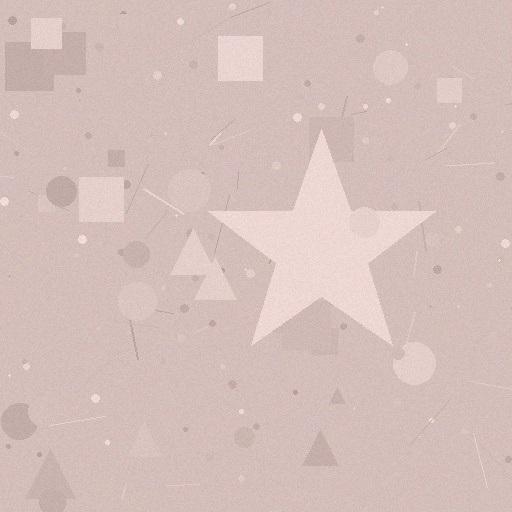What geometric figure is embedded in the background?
A star is embedded in the background.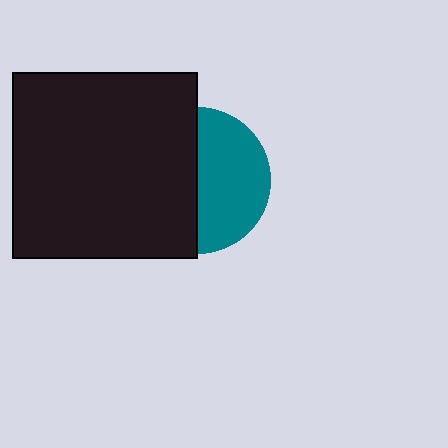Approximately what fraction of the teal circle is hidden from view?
Roughly 50% of the teal circle is hidden behind the black square.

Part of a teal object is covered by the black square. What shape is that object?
It is a circle.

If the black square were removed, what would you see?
You would see the complete teal circle.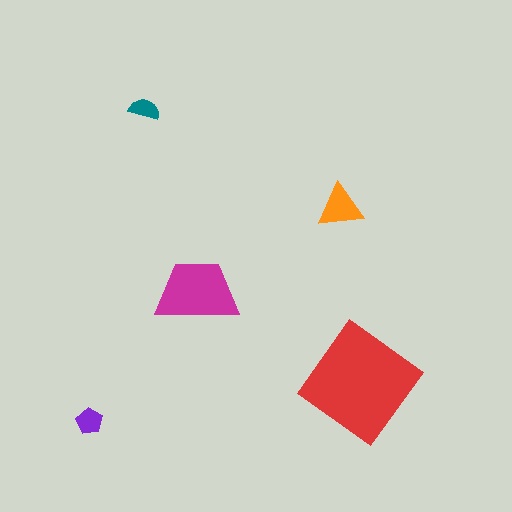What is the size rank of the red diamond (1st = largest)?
1st.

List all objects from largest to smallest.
The red diamond, the magenta trapezoid, the orange triangle, the purple pentagon, the teal semicircle.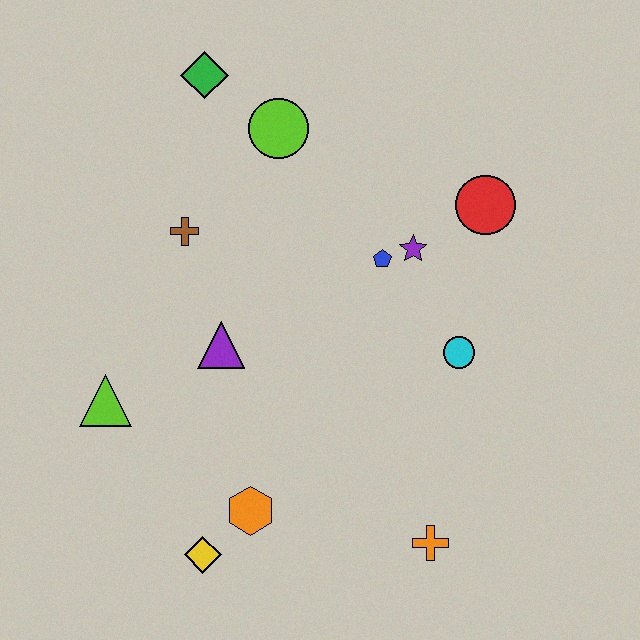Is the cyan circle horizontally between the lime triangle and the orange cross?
No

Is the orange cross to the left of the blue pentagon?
No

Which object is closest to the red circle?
The purple star is closest to the red circle.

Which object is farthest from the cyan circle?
The green diamond is farthest from the cyan circle.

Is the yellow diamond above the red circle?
No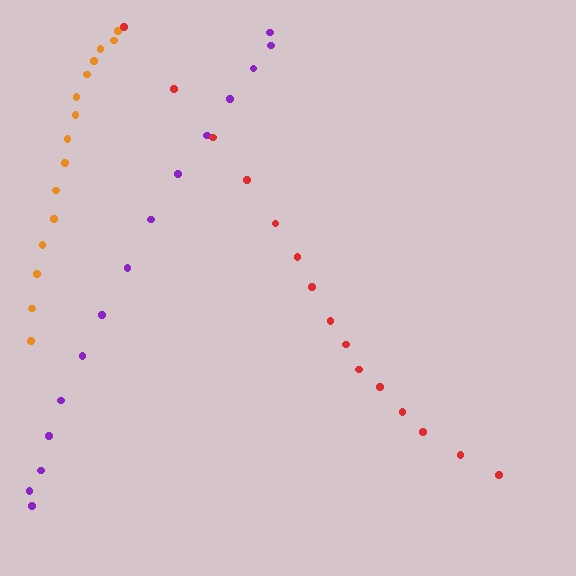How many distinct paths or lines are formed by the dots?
There are 3 distinct paths.